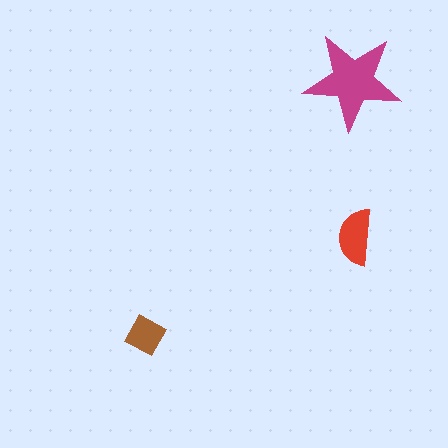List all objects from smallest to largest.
The brown diamond, the red semicircle, the magenta star.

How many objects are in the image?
There are 3 objects in the image.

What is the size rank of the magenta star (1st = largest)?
1st.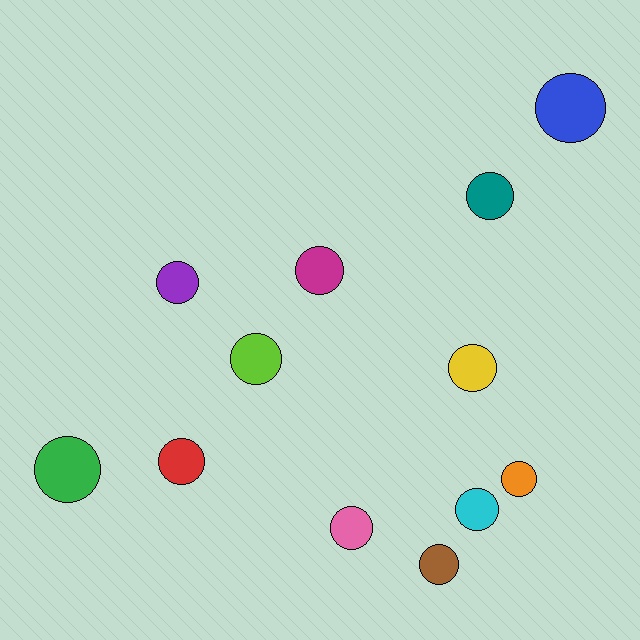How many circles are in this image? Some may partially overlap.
There are 12 circles.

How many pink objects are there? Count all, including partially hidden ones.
There is 1 pink object.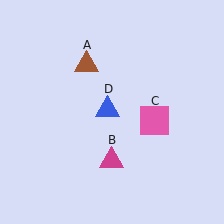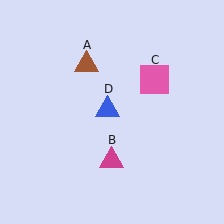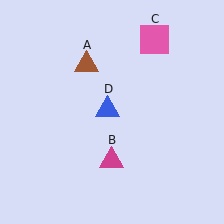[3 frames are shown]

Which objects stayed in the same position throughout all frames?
Brown triangle (object A) and magenta triangle (object B) and blue triangle (object D) remained stationary.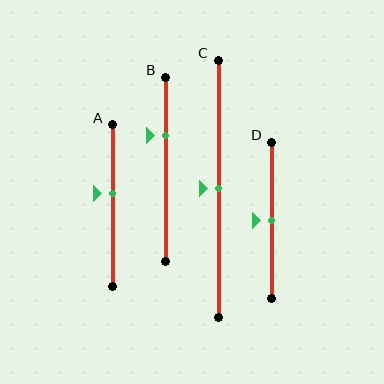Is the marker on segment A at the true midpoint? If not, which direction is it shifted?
No, the marker on segment A is shifted upward by about 8% of the segment length.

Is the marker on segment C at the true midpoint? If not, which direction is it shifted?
Yes, the marker on segment C is at the true midpoint.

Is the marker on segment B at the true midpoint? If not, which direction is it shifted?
No, the marker on segment B is shifted upward by about 18% of the segment length.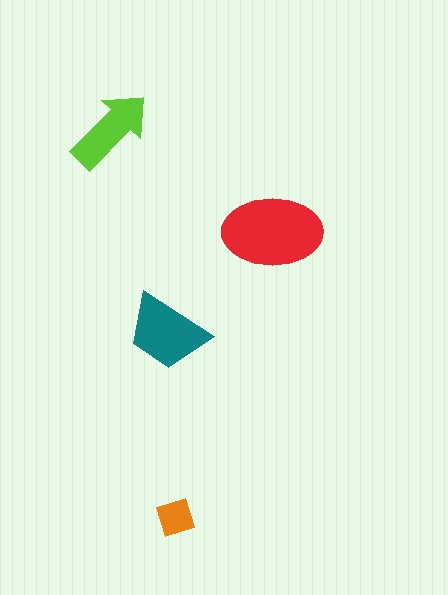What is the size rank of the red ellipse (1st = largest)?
1st.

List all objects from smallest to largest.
The orange square, the lime arrow, the teal trapezoid, the red ellipse.